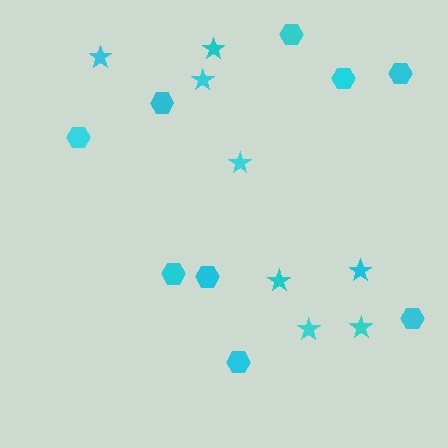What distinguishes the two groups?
There are 2 groups: one group of stars (8) and one group of hexagons (9).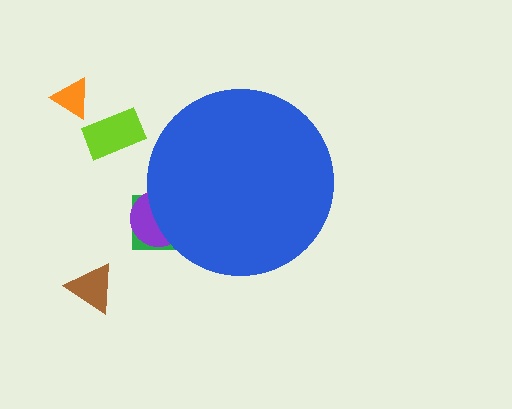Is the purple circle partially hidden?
Yes, the purple circle is partially hidden behind the blue circle.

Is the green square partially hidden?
Yes, the green square is partially hidden behind the blue circle.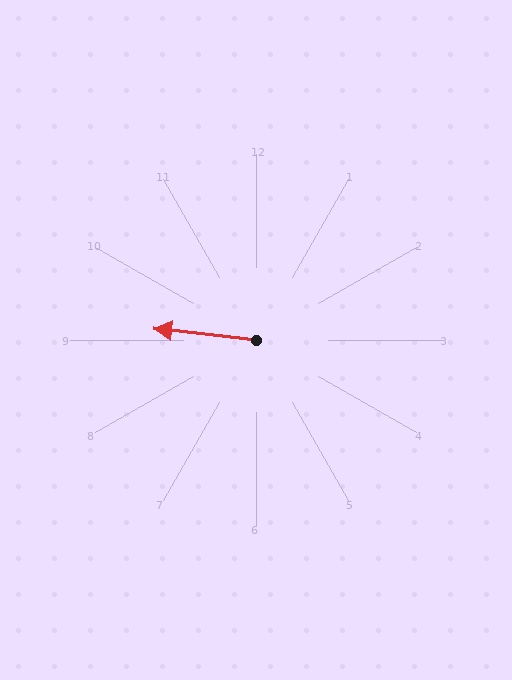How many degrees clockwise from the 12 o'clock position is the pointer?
Approximately 276 degrees.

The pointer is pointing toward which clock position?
Roughly 9 o'clock.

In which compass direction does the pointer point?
West.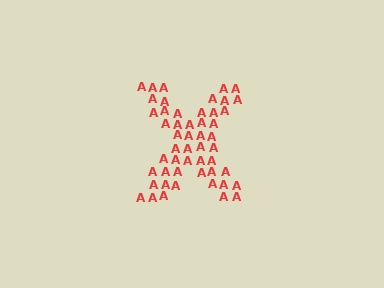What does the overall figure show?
The overall figure shows the letter X.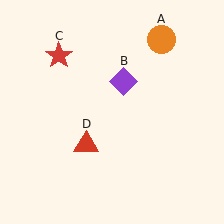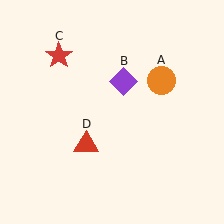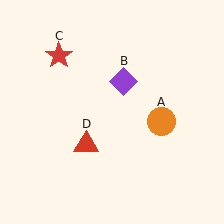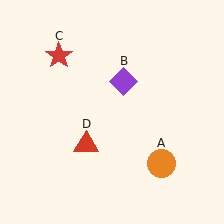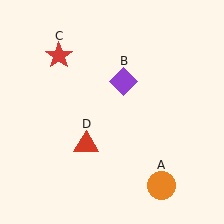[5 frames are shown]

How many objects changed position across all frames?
1 object changed position: orange circle (object A).